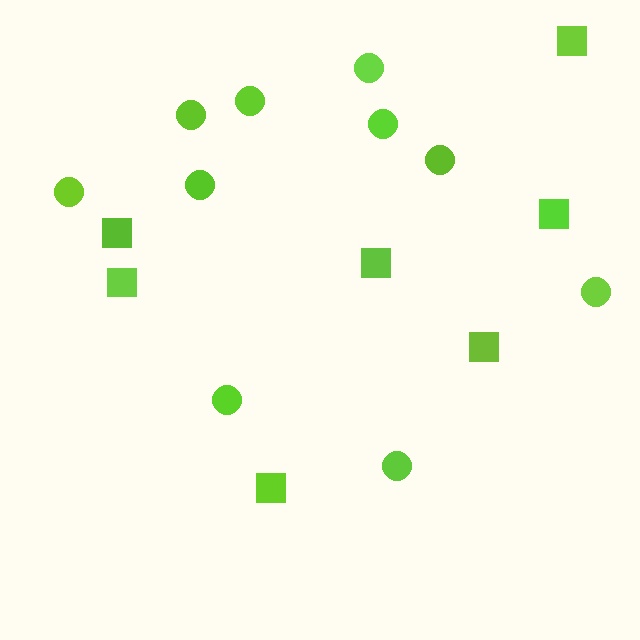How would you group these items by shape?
There are 2 groups: one group of squares (7) and one group of circles (10).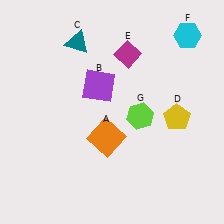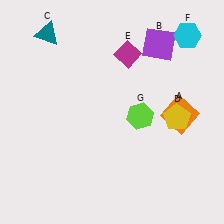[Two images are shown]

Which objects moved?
The objects that moved are: the orange square (A), the purple square (B), the teal triangle (C).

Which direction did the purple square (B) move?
The purple square (B) moved right.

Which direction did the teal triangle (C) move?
The teal triangle (C) moved left.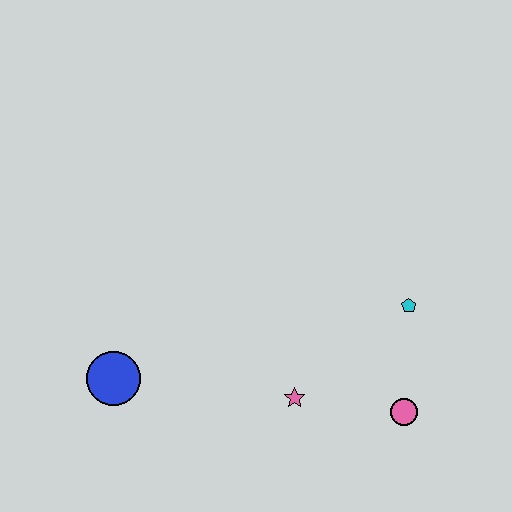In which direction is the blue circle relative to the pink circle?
The blue circle is to the left of the pink circle.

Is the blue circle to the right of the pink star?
No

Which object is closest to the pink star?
The pink circle is closest to the pink star.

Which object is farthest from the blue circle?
The cyan pentagon is farthest from the blue circle.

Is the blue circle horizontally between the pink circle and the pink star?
No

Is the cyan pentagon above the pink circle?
Yes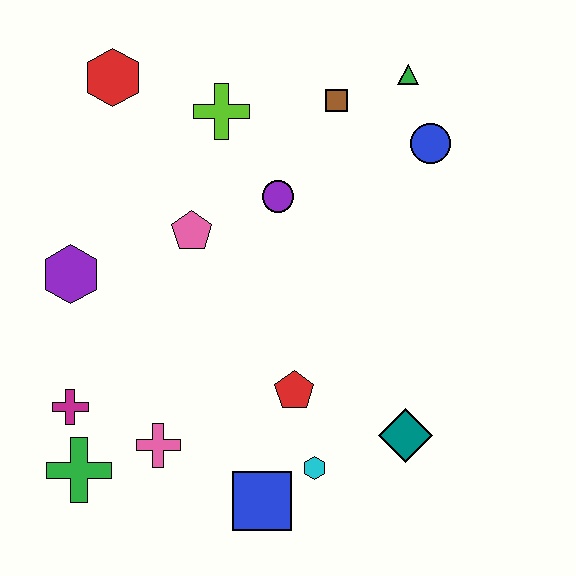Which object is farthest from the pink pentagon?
The teal diamond is farthest from the pink pentagon.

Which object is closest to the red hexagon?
The lime cross is closest to the red hexagon.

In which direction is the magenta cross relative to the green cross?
The magenta cross is above the green cross.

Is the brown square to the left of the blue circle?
Yes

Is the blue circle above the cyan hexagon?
Yes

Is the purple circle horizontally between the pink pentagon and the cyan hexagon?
Yes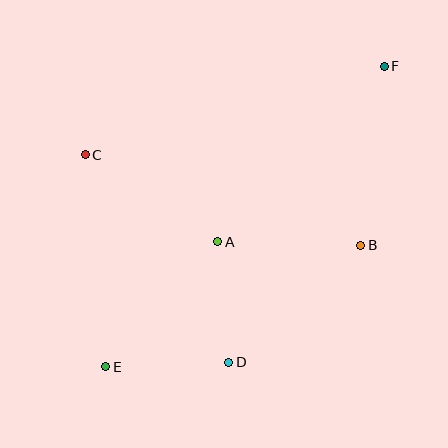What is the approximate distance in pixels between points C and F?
The distance between C and F is approximately 312 pixels.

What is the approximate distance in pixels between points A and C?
The distance between A and C is approximately 159 pixels.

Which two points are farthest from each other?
Points E and F are farthest from each other.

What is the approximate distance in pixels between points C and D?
The distance between C and D is approximately 252 pixels.